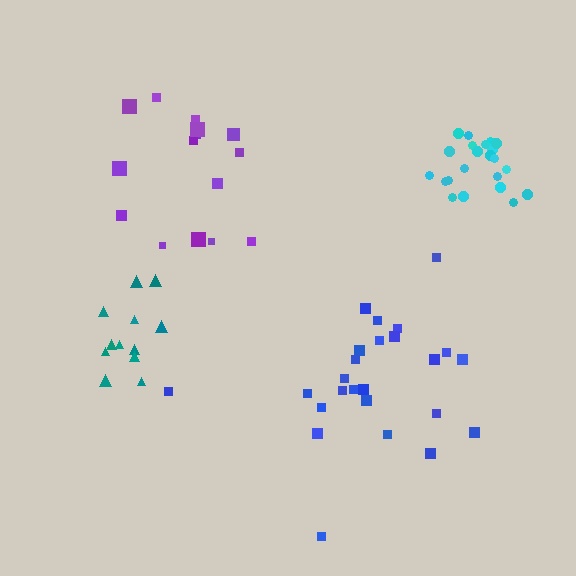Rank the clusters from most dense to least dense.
cyan, teal, blue, purple.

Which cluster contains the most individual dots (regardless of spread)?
Blue (25).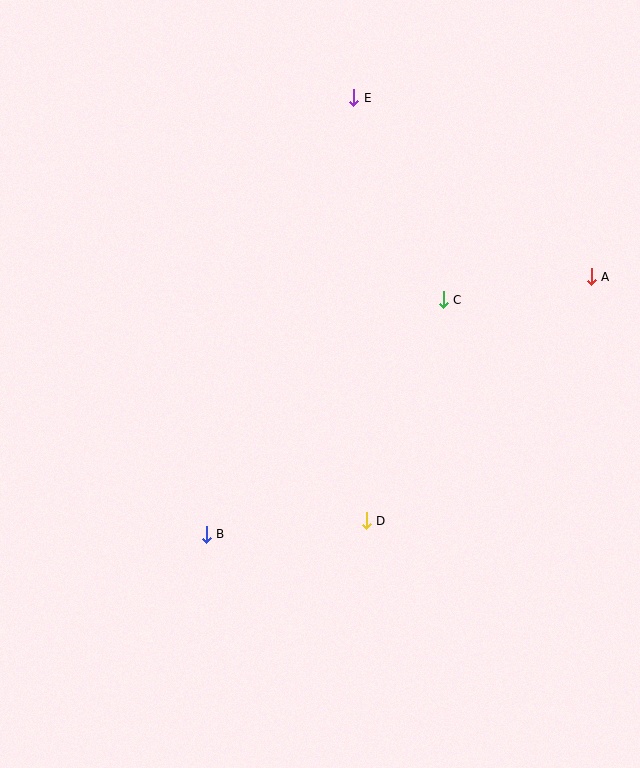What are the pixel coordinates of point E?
Point E is at (354, 98).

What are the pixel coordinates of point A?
Point A is at (591, 277).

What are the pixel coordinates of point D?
Point D is at (366, 521).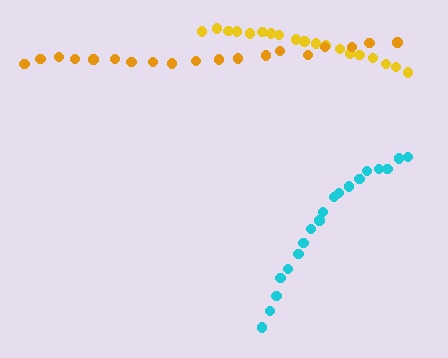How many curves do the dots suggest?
There are 3 distinct paths.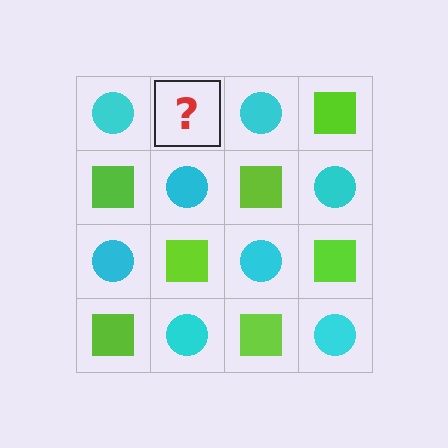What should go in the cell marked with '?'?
The missing cell should contain a lime square.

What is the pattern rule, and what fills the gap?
The rule is that it alternates cyan circle and lime square in a checkerboard pattern. The gap should be filled with a lime square.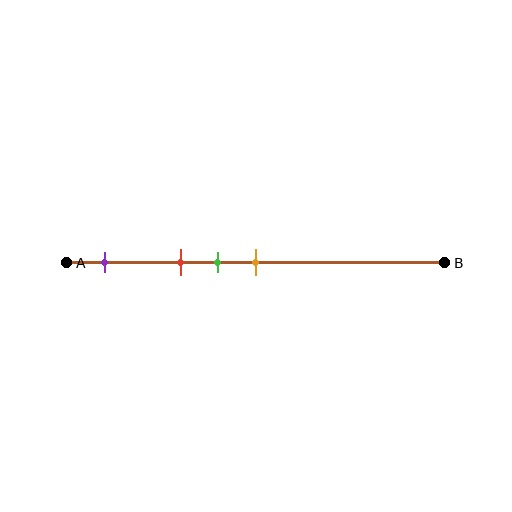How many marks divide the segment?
There are 4 marks dividing the segment.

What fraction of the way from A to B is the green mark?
The green mark is approximately 40% (0.4) of the way from A to B.